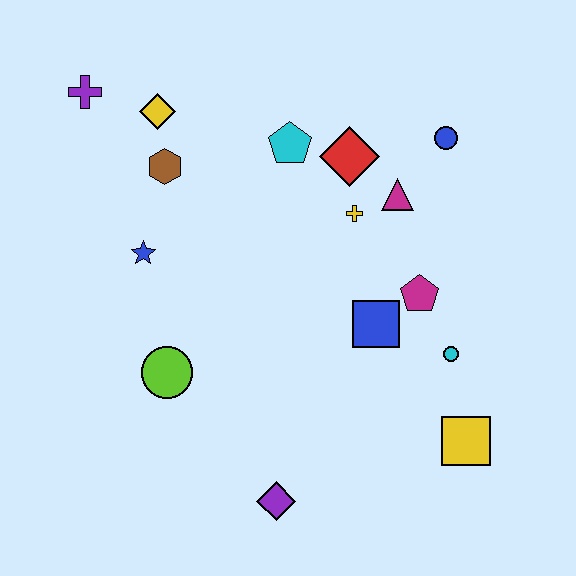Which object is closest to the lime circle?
The blue star is closest to the lime circle.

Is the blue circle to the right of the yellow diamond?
Yes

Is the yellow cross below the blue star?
No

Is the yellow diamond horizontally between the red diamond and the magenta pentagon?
No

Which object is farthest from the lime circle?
The blue circle is farthest from the lime circle.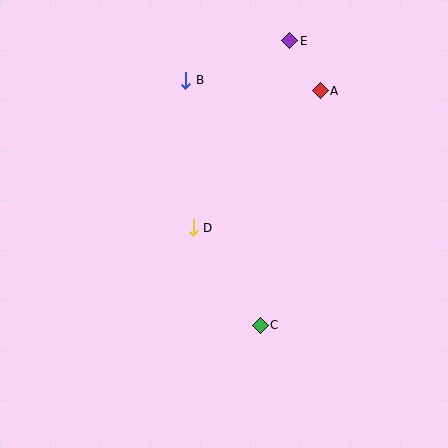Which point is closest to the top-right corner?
Point A is closest to the top-right corner.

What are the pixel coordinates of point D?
Point D is at (193, 228).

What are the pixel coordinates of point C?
Point C is at (260, 325).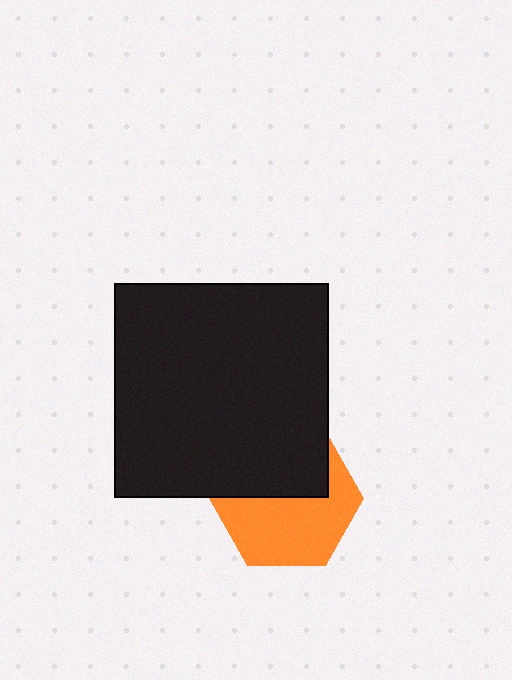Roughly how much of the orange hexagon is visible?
About half of it is visible (roughly 57%).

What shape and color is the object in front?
The object in front is a black square.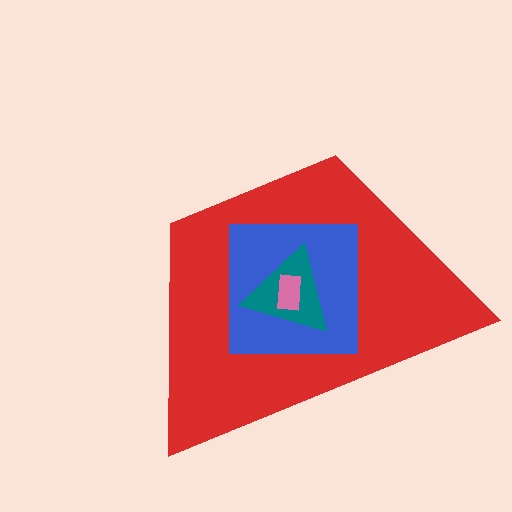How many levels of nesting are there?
4.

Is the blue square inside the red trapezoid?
Yes.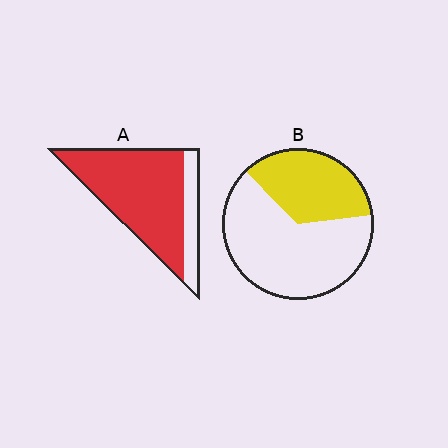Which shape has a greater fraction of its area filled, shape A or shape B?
Shape A.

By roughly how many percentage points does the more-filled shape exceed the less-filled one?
By roughly 45 percentage points (A over B).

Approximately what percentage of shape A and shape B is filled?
A is approximately 80% and B is approximately 35%.